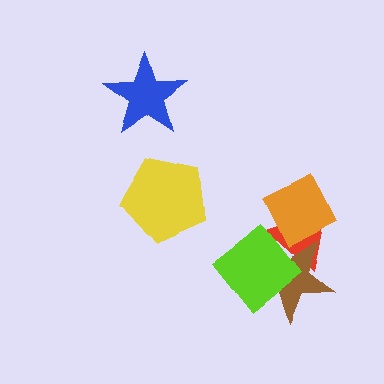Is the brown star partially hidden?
Yes, it is partially covered by another shape.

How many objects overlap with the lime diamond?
2 objects overlap with the lime diamond.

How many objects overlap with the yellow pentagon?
0 objects overlap with the yellow pentagon.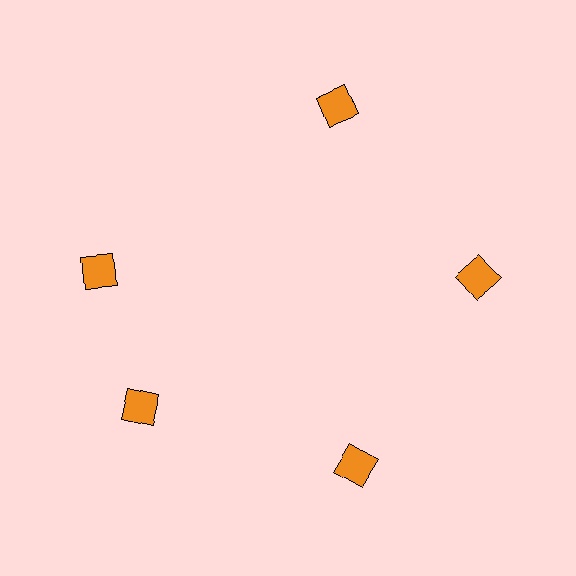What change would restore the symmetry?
The symmetry would be restored by rotating it back into even spacing with its neighbors so that all 5 diamonds sit at equal angles and equal distance from the center.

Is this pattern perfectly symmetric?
No. The 5 orange diamonds are arranged in a ring, but one element near the 10 o'clock position is rotated out of alignment along the ring, breaking the 5-fold rotational symmetry.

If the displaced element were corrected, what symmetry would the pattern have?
It would have 5-fold rotational symmetry — the pattern would map onto itself every 72 degrees.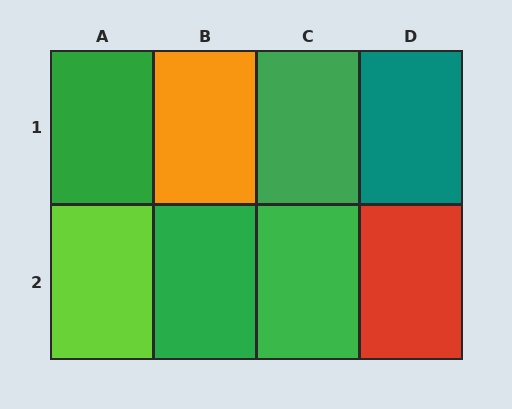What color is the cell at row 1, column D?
Teal.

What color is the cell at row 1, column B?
Orange.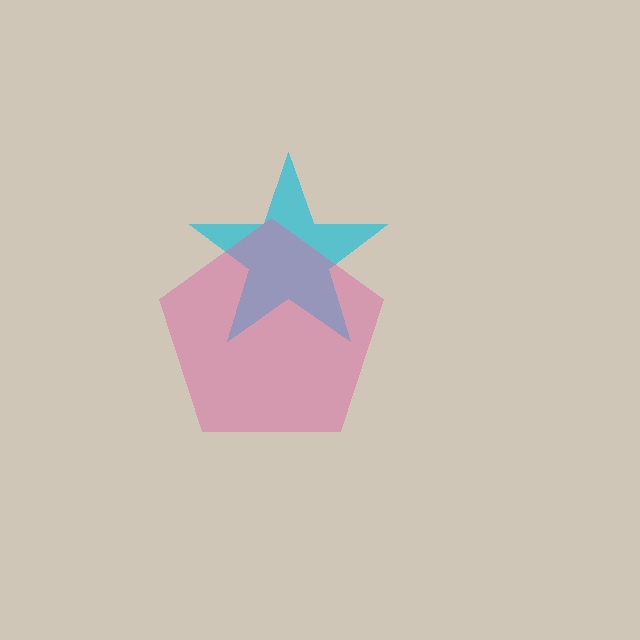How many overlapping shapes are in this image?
There are 2 overlapping shapes in the image.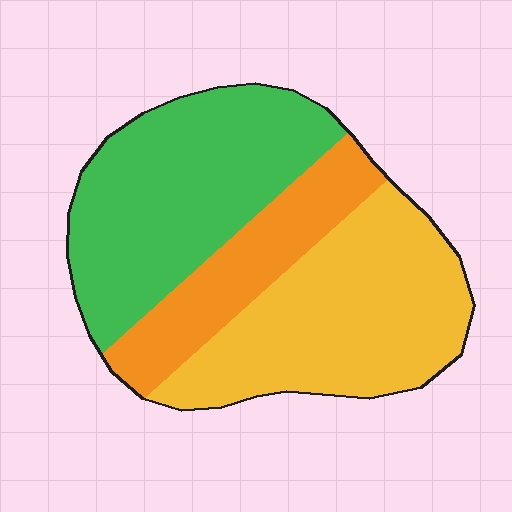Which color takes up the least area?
Orange, at roughly 20%.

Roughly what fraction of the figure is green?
Green takes up about two fifths (2/5) of the figure.